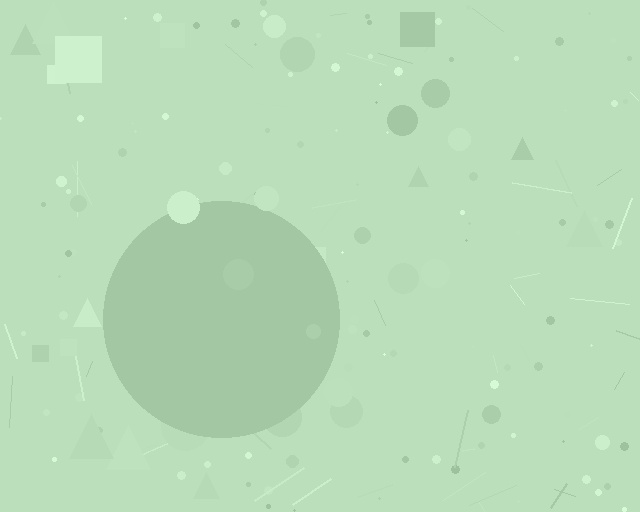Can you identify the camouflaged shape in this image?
The camouflaged shape is a circle.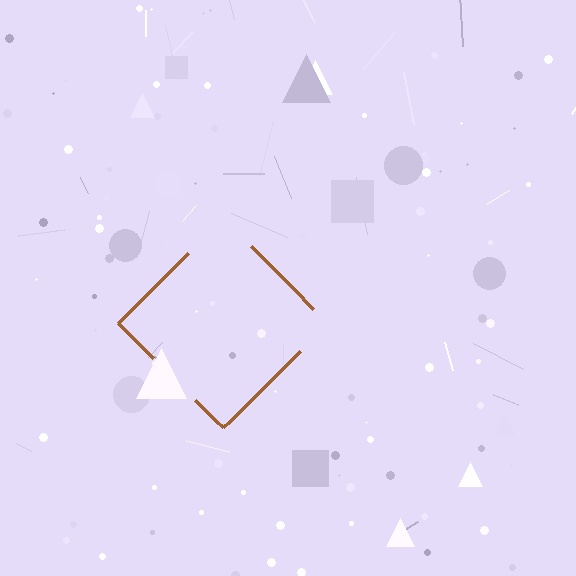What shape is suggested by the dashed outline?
The dashed outline suggests a diamond.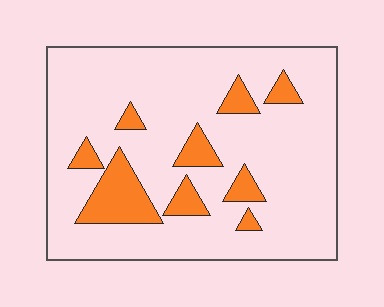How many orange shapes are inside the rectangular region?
9.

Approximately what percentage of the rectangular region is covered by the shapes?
Approximately 15%.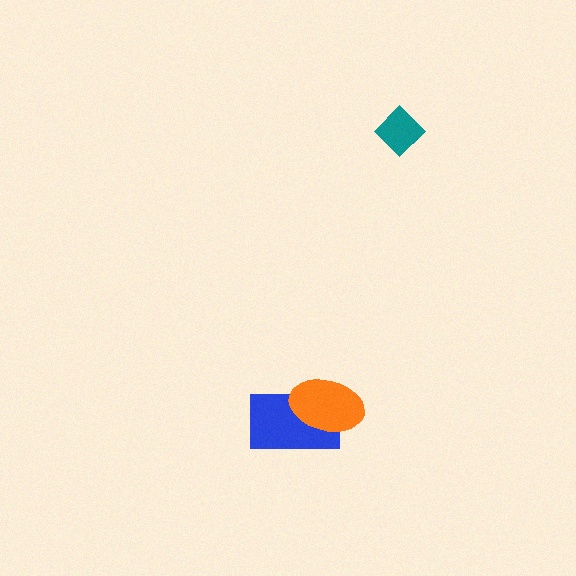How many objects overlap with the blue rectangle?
1 object overlaps with the blue rectangle.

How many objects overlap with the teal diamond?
0 objects overlap with the teal diamond.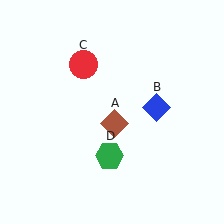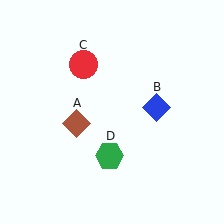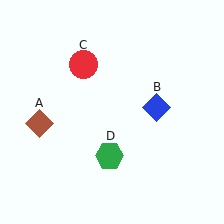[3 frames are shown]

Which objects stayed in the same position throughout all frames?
Blue diamond (object B) and red circle (object C) and green hexagon (object D) remained stationary.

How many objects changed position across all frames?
1 object changed position: brown diamond (object A).